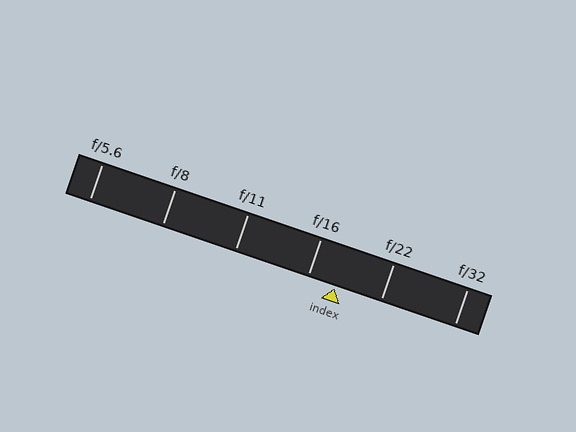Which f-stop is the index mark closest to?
The index mark is closest to f/16.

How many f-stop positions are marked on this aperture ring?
There are 6 f-stop positions marked.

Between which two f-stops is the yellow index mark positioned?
The index mark is between f/16 and f/22.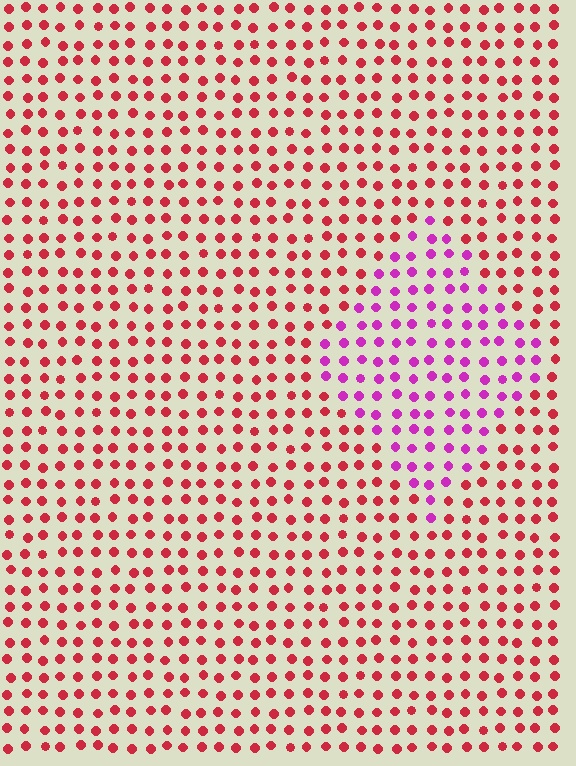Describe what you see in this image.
The image is filled with small red elements in a uniform arrangement. A diamond-shaped region is visible where the elements are tinted to a slightly different hue, forming a subtle color boundary.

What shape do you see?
I see a diamond.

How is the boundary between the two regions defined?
The boundary is defined purely by a slight shift in hue (about 47 degrees). Spacing, size, and orientation are identical on both sides.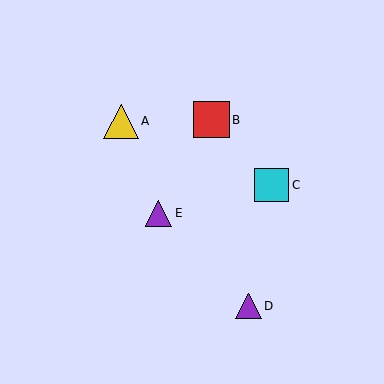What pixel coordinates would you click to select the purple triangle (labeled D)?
Click at (248, 306) to select the purple triangle D.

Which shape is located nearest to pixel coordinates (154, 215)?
The purple triangle (labeled E) at (159, 213) is nearest to that location.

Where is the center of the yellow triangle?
The center of the yellow triangle is at (121, 121).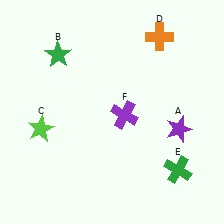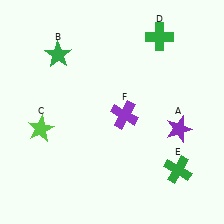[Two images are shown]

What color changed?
The cross (D) changed from orange in Image 1 to green in Image 2.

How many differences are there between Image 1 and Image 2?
There is 1 difference between the two images.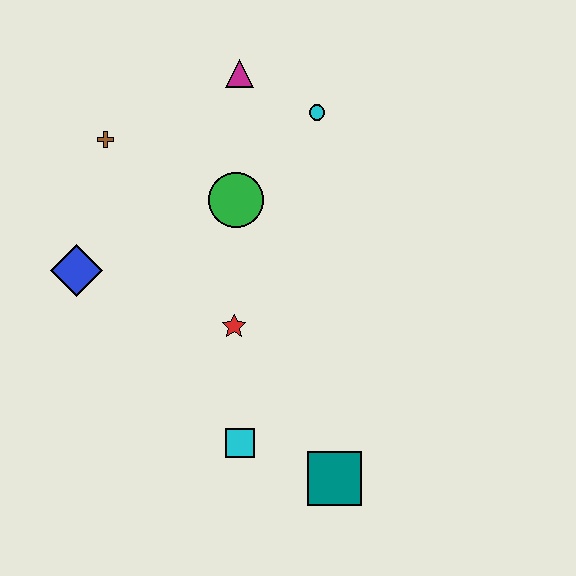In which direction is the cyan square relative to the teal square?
The cyan square is to the left of the teal square.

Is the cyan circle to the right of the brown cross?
Yes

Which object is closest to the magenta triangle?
The cyan circle is closest to the magenta triangle.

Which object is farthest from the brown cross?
The teal square is farthest from the brown cross.